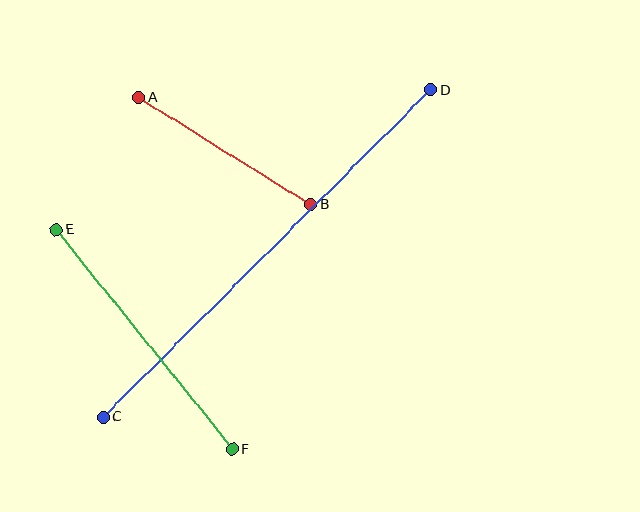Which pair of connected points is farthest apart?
Points C and D are farthest apart.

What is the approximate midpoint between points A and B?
The midpoint is at approximately (225, 151) pixels.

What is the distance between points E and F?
The distance is approximately 281 pixels.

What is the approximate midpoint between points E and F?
The midpoint is at approximately (144, 340) pixels.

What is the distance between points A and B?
The distance is approximately 202 pixels.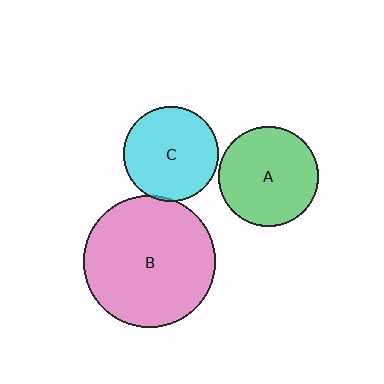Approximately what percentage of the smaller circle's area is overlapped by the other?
Approximately 5%.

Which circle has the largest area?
Circle B (pink).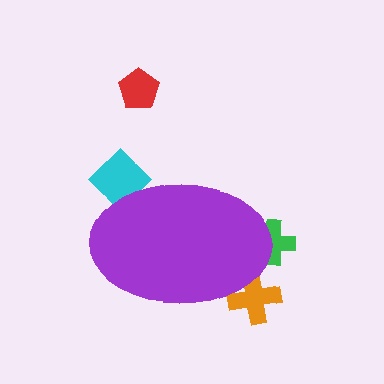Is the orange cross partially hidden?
Yes, the orange cross is partially hidden behind the purple ellipse.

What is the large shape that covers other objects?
A purple ellipse.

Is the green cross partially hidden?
Yes, the green cross is partially hidden behind the purple ellipse.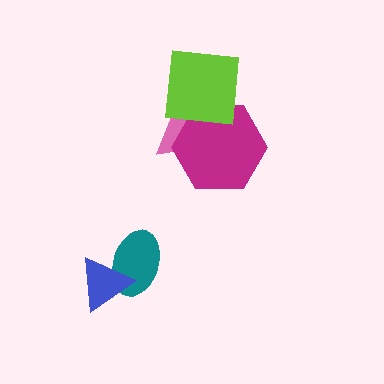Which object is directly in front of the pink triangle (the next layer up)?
The magenta hexagon is directly in front of the pink triangle.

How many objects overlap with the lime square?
2 objects overlap with the lime square.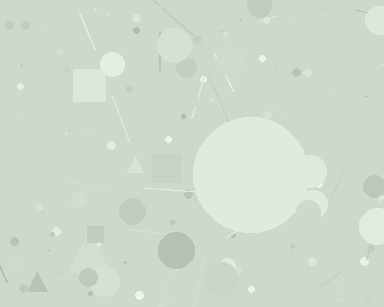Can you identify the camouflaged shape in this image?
The camouflaged shape is a circle.